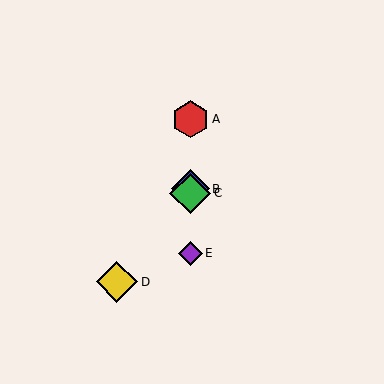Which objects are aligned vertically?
Objects A, B, C, E are aligned vertically.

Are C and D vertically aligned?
No, C is at x≈190 and D is at x≈117.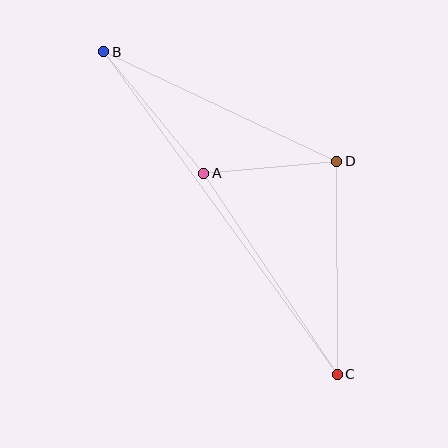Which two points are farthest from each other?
Points B and C are farthest from each other.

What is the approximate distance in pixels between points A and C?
The distance between A and C is approximately 241 pixels.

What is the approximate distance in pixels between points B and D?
The distance between B and D is approximately 257 pixels.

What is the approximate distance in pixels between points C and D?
The distance between C and D is approximately 213 pixels.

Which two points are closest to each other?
Points A and D are closest to each other.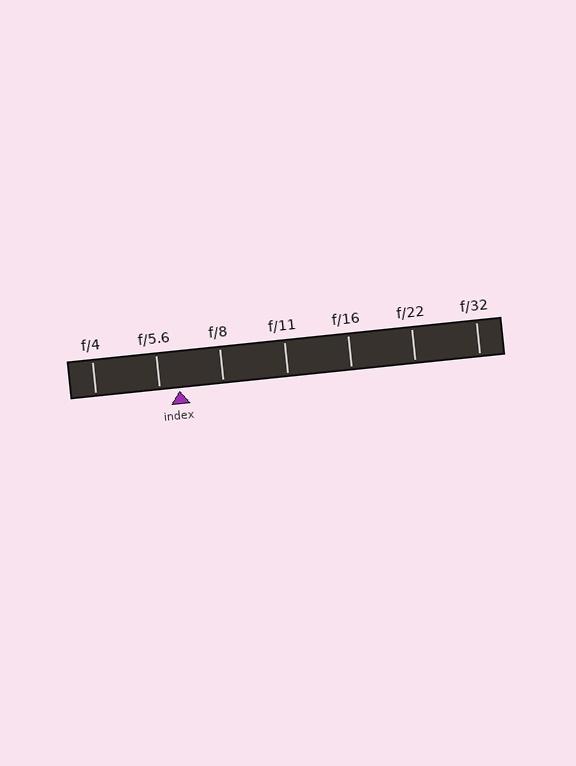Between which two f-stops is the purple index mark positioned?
The index mark is between f/5.6 and f/8.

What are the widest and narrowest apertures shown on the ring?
The widest aperture shown is f/4 and the narrowest is f/32.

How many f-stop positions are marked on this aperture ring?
There are 7 f-stop positions marked.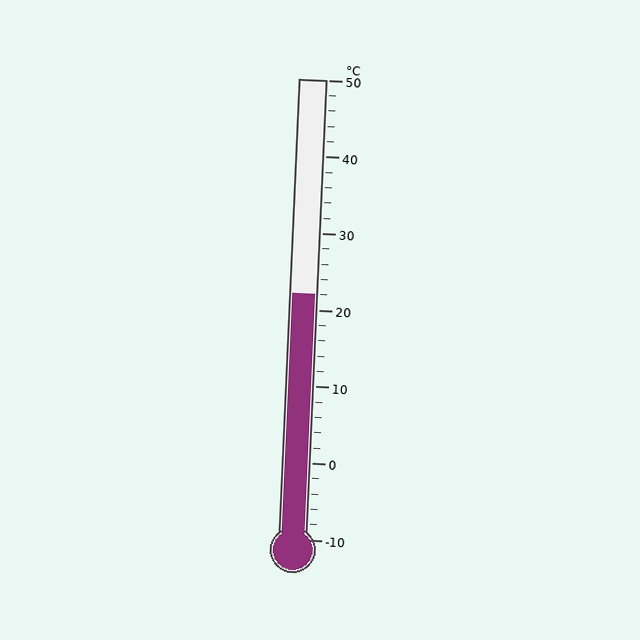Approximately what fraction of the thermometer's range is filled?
The thermometer is filled to approximately 55% of its range.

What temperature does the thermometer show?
The thermometer shows approximately 22°C.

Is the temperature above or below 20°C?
The temperature is above 20°C.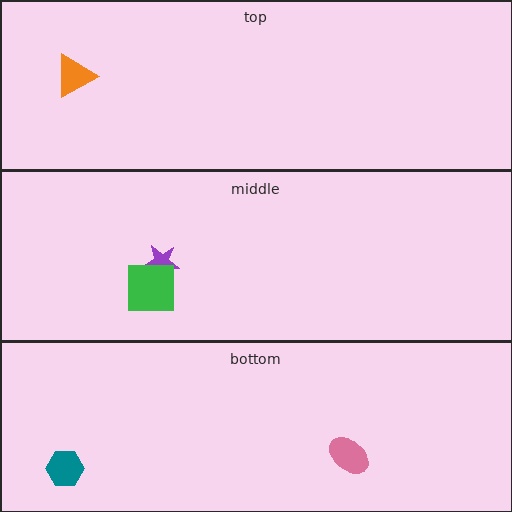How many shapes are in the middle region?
2.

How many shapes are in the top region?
1.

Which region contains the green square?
The middle region.